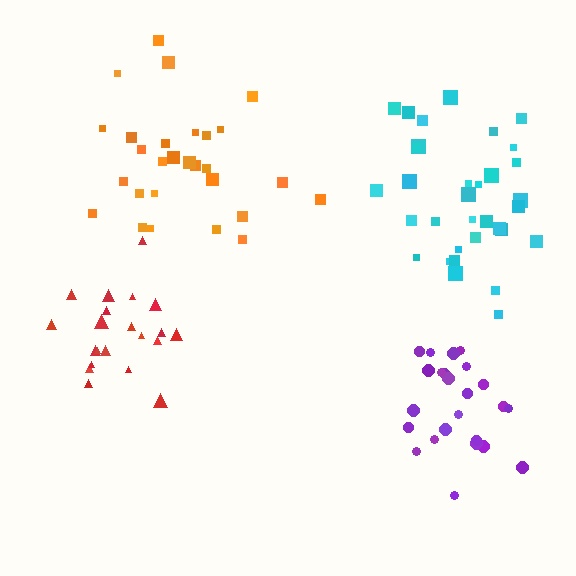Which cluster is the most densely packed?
Purple.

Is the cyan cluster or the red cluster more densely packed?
Red.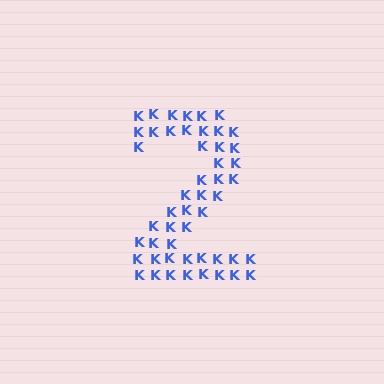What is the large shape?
The large shape is the digit 2.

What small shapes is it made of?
It is made of small letter K's.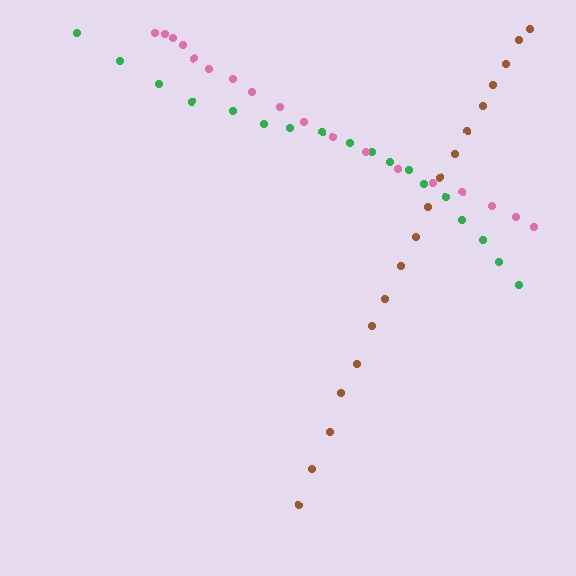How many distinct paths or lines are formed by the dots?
There are 3 distinct paths.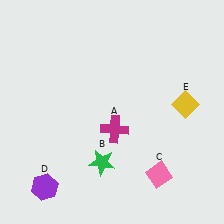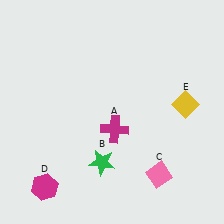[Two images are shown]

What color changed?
The hexagon (D) changed from purple in Image 1 to magenta in Image 2.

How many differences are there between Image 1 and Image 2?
There is 1 difference between the two images.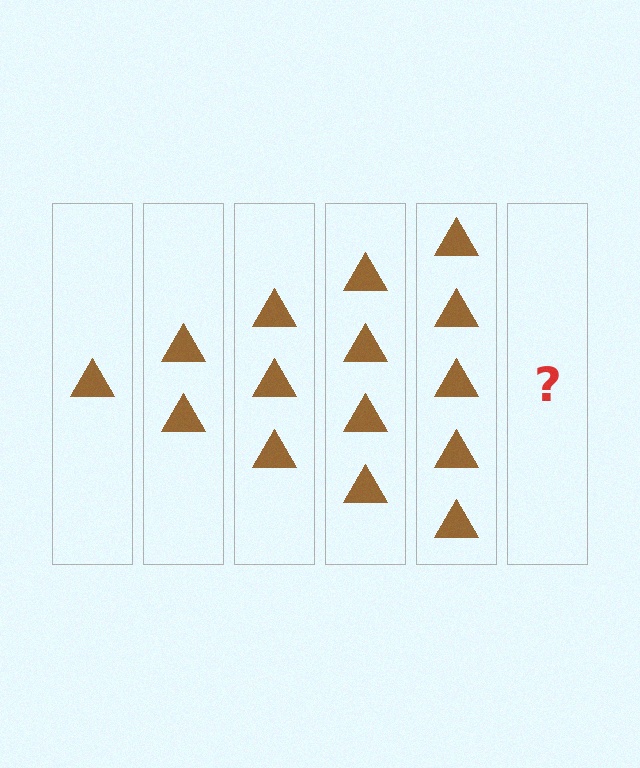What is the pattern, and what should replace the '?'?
The pattern is that each step adds one more triangle. The '?' should be 6 triangles.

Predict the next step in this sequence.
The next step is 6 triangles.